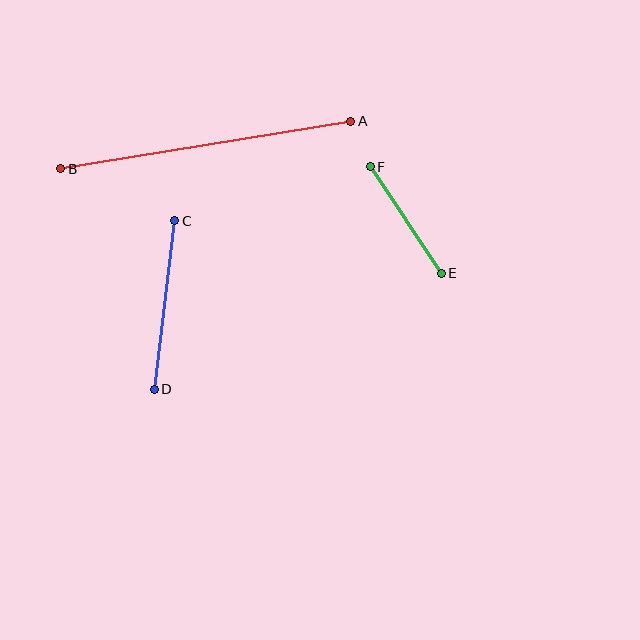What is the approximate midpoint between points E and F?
The midpoint is at approximately (406, 220) pixels.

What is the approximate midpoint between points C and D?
The midpoint is at approximately (164, 305) pixels.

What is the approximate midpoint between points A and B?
The midpoint is at approximately (206, 145) pixels.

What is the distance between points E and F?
The distance is approximately 128 pixels.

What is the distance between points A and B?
The distance is approximately 294 pixels.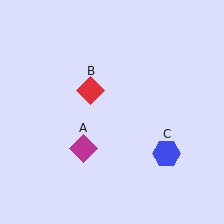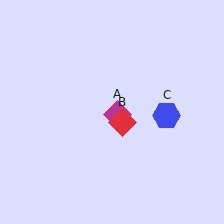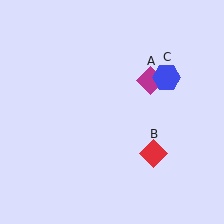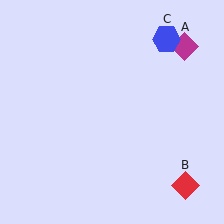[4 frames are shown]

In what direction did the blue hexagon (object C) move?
The blue hexagon (object C) moved up.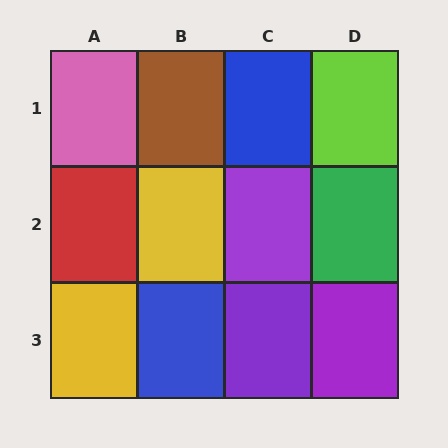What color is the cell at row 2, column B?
Yellow.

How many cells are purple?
3 cells are purple.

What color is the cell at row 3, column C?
Purple.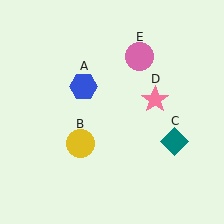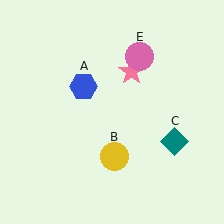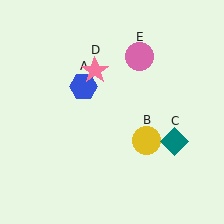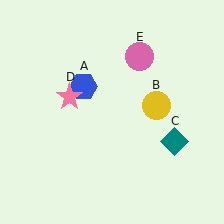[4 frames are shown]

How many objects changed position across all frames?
2 objects changed position: yellow circle (object B), pink star (object D).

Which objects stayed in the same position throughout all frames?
Blue hexagon (object A) and teal diamond (object C) and pink circle (object E) remained stationary.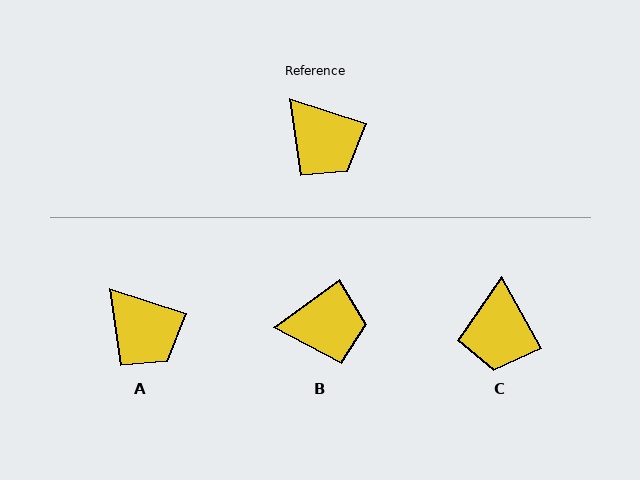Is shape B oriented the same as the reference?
No, it is off by about 53 degrees.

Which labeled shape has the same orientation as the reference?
A.